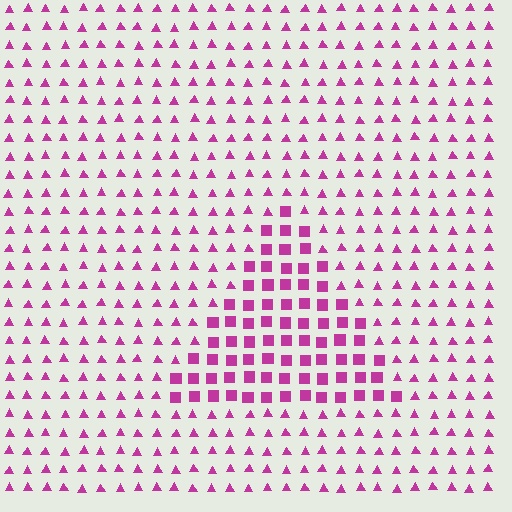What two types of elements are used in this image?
The image uses squares inside the triangle region and triangles outside it.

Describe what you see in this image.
The image is filled with small magenta elements arranged in a uniform grid. A triangle-shaped region contains squares, while the surrounding area contains triangles. The boundary is defined purely by the change in element shape.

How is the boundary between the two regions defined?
The boundary is defined by a change in element shape: squares inside vs. triangles outside. All elements share the same color and spacing.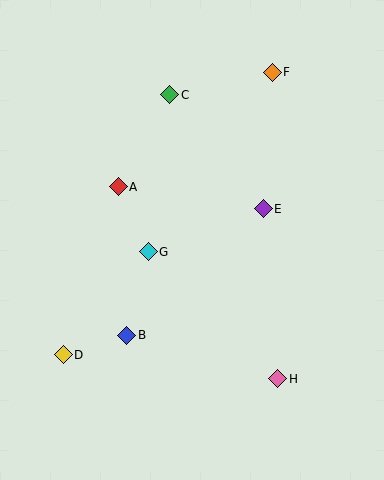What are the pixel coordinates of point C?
Point C is at (170, 95).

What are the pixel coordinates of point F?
Point F is at (272, 72).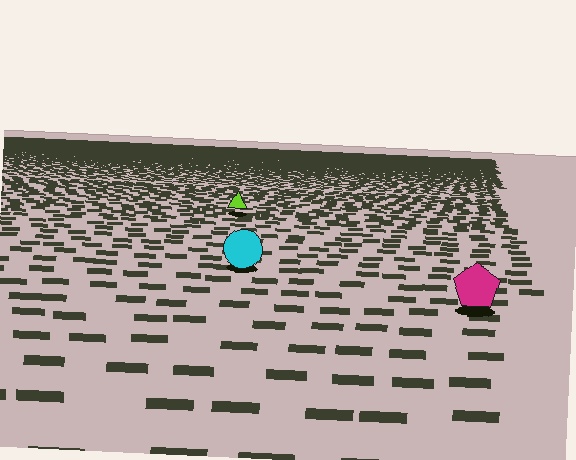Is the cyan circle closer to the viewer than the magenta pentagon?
No. The magenta pentagon is closer — you can tell from the texture gradient: the ground texture is coarser near it.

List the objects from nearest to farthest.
From nearest to farthest: the magenta pentagon, the cyan circle, the lime triangle.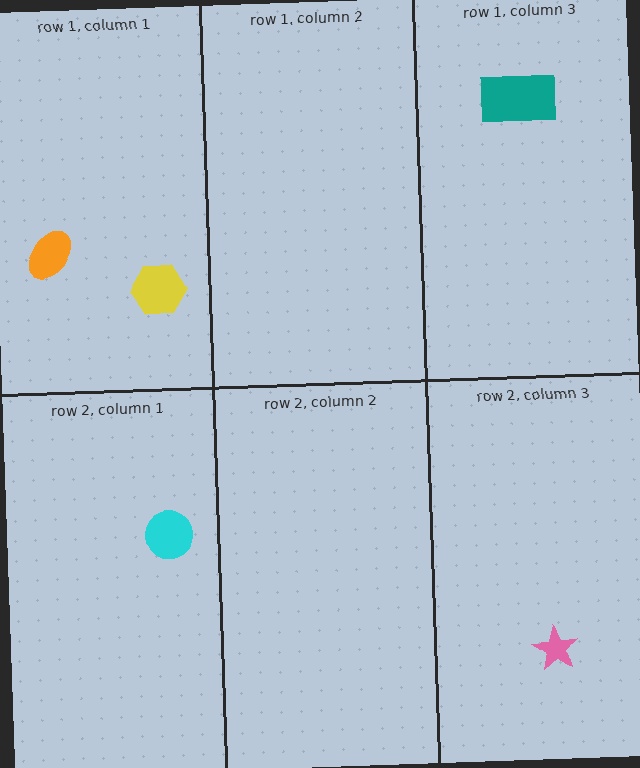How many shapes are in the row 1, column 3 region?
1.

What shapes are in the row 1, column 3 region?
The teal rectangle.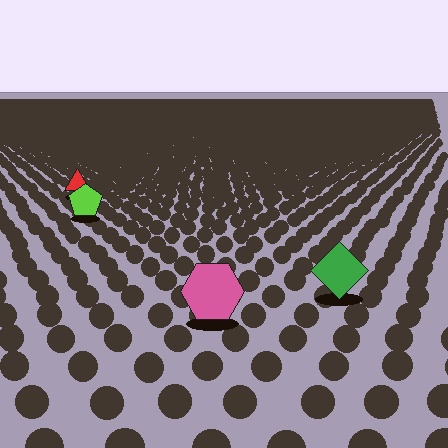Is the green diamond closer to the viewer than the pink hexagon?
No. The pink hexagon is closer — you can tell from the texture gradient: the ground texture is coarser near it.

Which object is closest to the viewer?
The pink hexagon is closest. The texture marks near it are larger and more spread out.